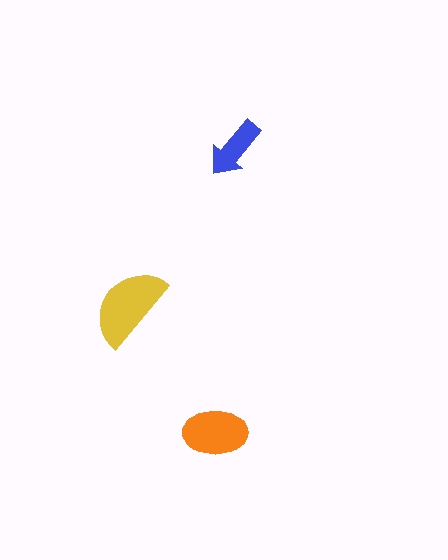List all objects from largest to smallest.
The yellow semicircle, the orange ellipse, the blue arrow.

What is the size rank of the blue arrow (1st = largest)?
3rd.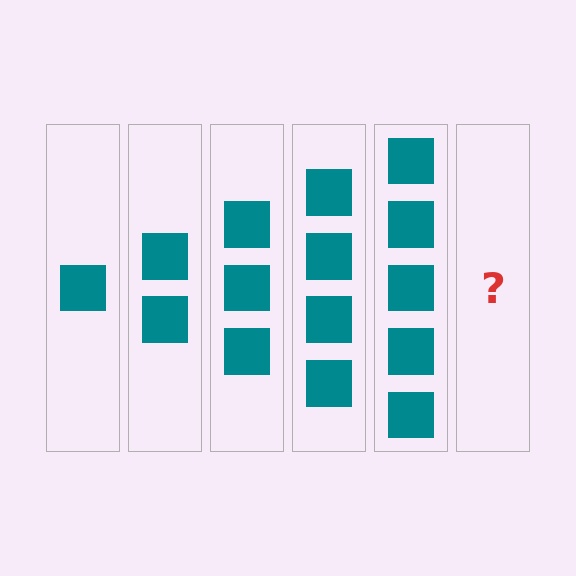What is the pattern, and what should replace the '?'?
The pattern is that each step adds one more square. The '?' should be 6 squares.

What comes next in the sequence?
The next element should be 6 squares.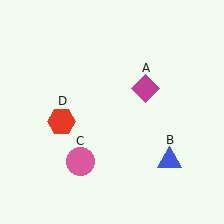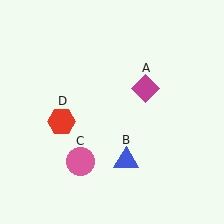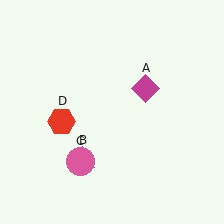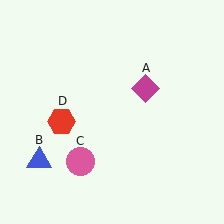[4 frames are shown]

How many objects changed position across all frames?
1 object changed position: blue triangle (object B).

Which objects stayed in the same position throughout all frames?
Magenta diamond (object A) and pink circle (object C) and red hexagon (object D) remained stationary.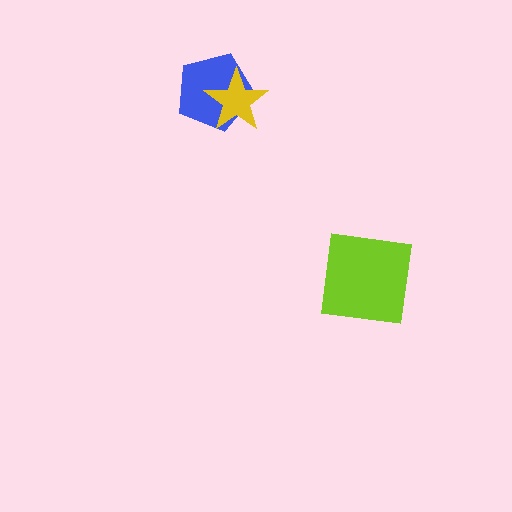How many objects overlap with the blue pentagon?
1 object overlaps with the blue pentagon.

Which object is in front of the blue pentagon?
The yellow star is in front of the blue pentagon.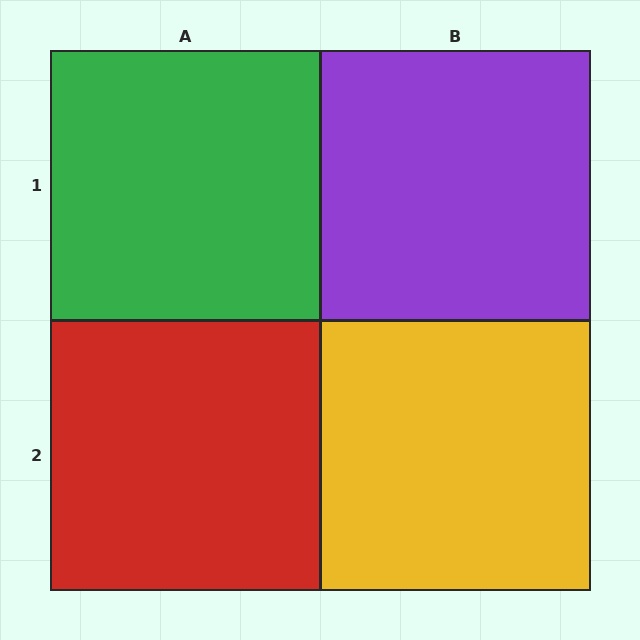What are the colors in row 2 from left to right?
Red, yellow.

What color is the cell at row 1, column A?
Green.